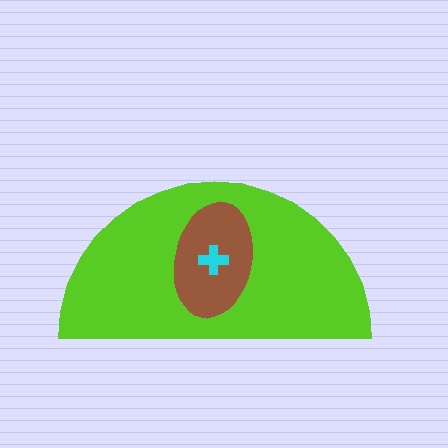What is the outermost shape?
The lime semicircle.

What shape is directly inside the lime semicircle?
The brown ellipse.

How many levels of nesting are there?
3.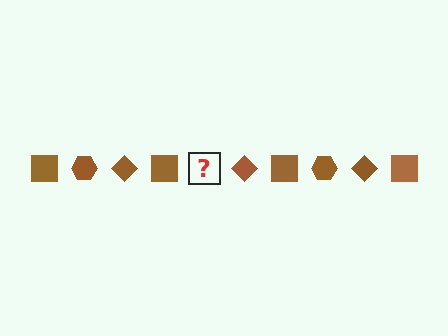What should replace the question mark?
The question mark should be replaced with a brown hexagon.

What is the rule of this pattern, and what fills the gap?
The rule is that the pattern cycles through square, hexagon, diamond shapes in brown. The gap should be filled with a brown hexagon.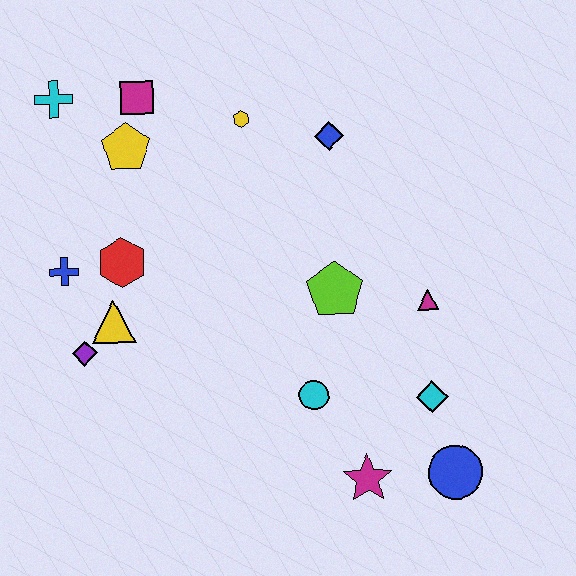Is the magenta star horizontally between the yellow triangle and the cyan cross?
No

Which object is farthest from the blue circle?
The cyan cross is farthest from the blue circle.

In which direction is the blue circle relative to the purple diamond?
The blue circle is to the right of the purple diamond.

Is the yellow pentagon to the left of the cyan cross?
No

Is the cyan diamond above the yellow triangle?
No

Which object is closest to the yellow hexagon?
The blue diamond is closest to the yellow hexagon.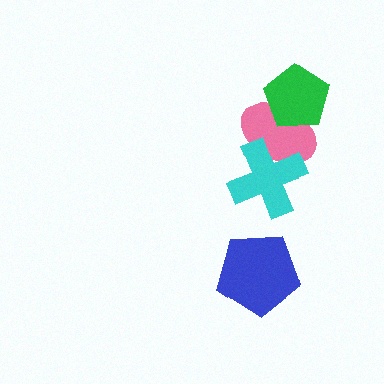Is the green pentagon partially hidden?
No, no other shape covers it.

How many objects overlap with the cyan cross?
1 object overlaps with the cyan cross.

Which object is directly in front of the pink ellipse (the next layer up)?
The green pentagon is directly in front of the pink ellipse.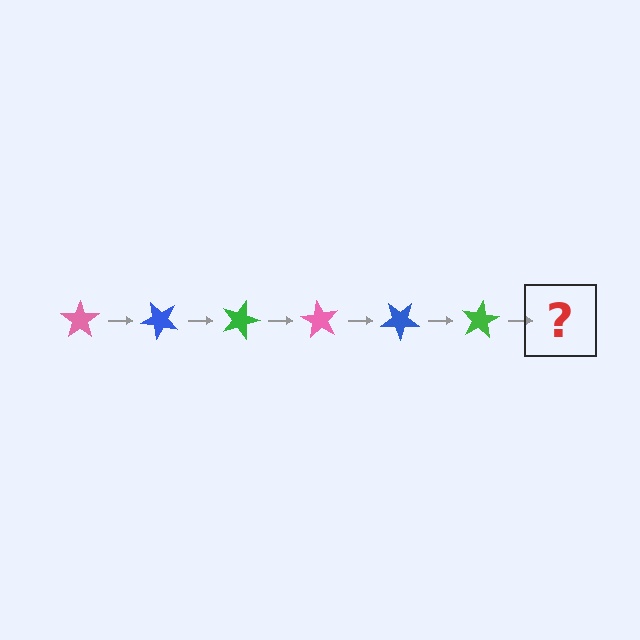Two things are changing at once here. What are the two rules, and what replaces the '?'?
The two rules are that it rotates 45 degrees each step and the color cycles through pink, blue, and green. The '?' should be a pink star, rotated 270 degrees from the start.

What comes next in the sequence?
The next element should be a pink star, rotated 270 degrees from the start.